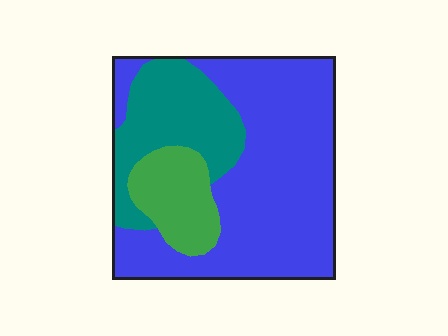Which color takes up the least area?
Green, at roughly 15%.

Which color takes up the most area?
Blue, at roughly 60%.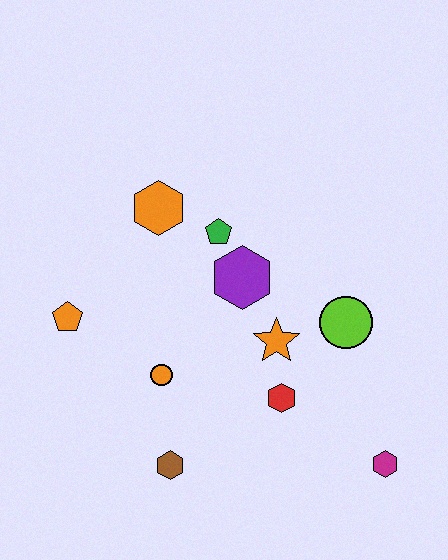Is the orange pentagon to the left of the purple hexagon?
Yes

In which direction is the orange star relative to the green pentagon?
The orange star is below the green pentagon.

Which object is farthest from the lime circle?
The orange pentagon is farthest from the lime circle.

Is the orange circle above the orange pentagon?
No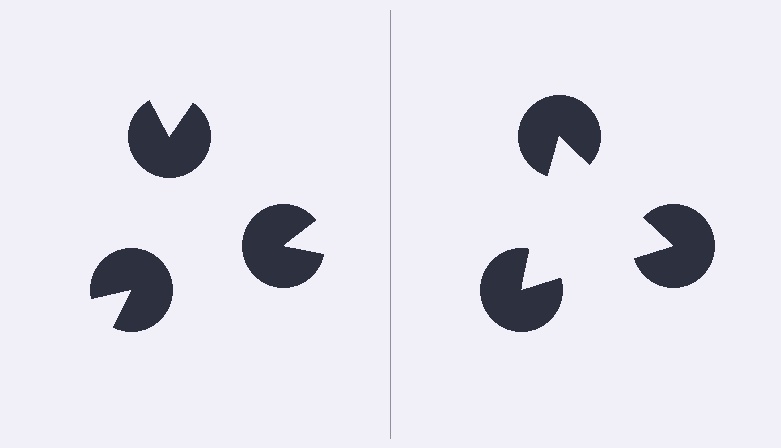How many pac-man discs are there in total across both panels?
6 — 3 on each side.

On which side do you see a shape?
An illusory triangle appears on the right side. On the left side the wedge cuts are rotated, so no coherent shape forms.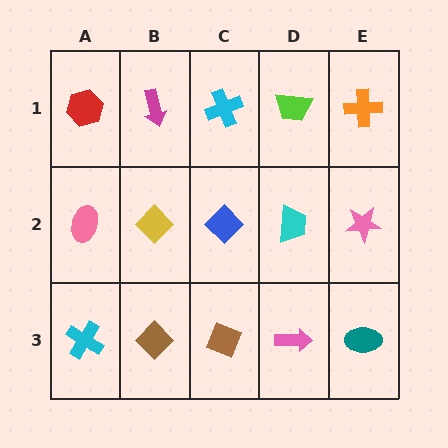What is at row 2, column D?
A cyan trapezoid.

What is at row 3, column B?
A brown diamond.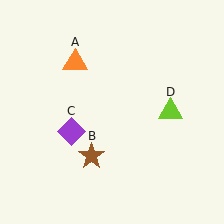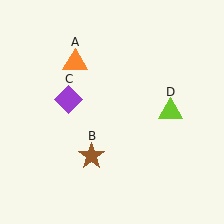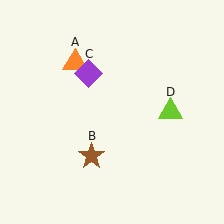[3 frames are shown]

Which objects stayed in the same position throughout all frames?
Orange triangle (object A) and brown star (object B) and lime triangle (object D) remained stationary.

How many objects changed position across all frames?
1 object changed position: purple diamond (object C).